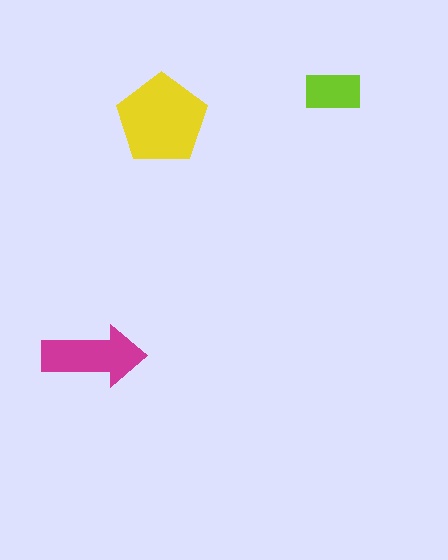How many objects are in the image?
There are 3 objects in the image.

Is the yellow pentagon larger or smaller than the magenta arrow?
Larger.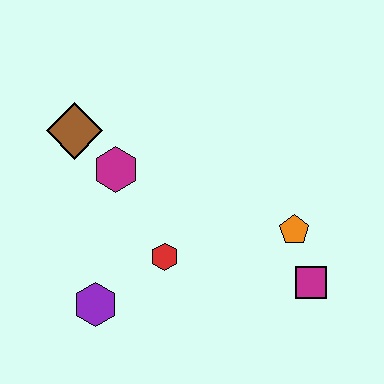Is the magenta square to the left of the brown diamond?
No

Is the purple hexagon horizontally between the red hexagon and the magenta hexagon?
No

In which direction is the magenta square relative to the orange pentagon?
The magenta square is below the orange pentagon.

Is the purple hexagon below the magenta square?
Yes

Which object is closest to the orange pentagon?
The magenta square is closest to the orange pentagon.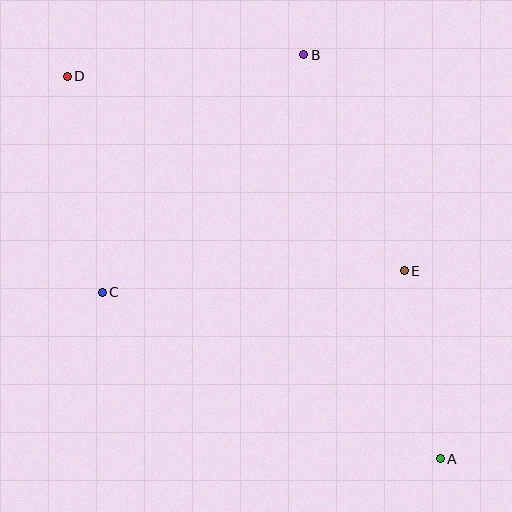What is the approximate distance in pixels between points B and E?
The distance between B and E is approximately 238 pixels.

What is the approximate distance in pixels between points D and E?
The distance between D and E is approximately 389 pixels.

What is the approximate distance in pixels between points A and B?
The distance between A and B is approximately 426 pixels.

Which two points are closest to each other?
Points A and E are closest to each other.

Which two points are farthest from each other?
Points A and D are farthest from each other.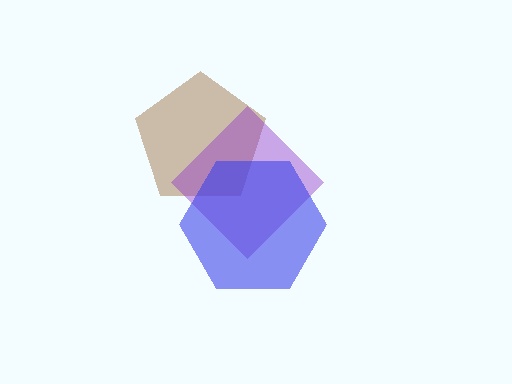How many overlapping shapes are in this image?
There are 3 overlapping shapes in the image.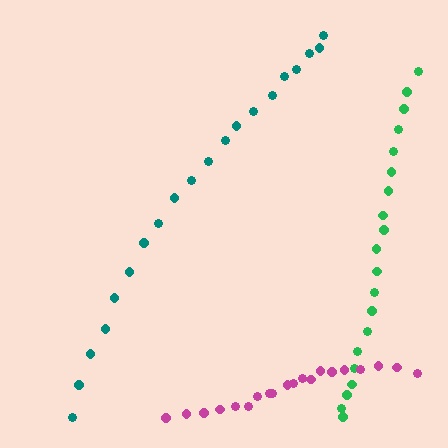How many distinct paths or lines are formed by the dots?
There are 3 distinct paths.